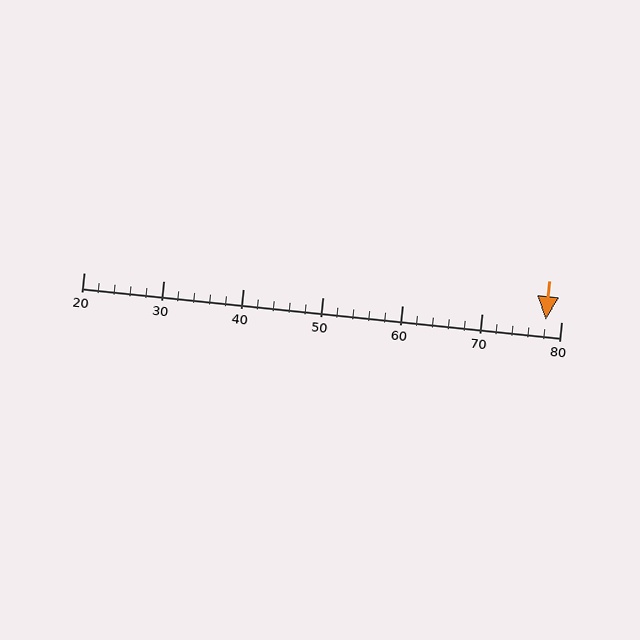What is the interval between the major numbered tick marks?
The major tick marks are spaced 10 units apart.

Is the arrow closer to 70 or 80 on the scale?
The arrow is closer to 80.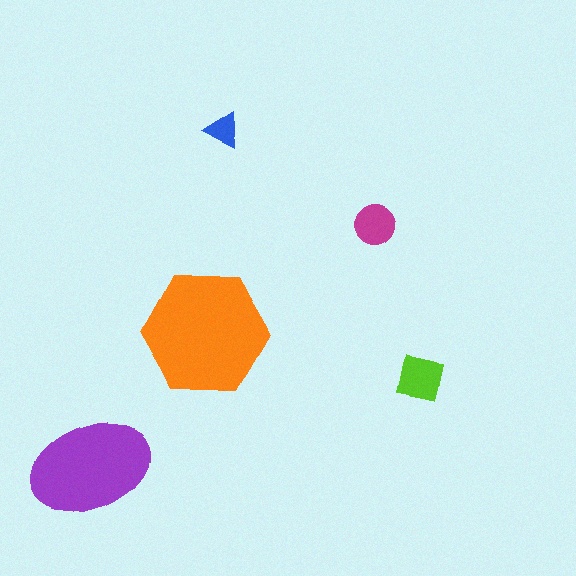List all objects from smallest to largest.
The blue triangle, the magenta circle, the lime square, the purple ellipse, the orange hexagon.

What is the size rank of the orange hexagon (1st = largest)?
1st.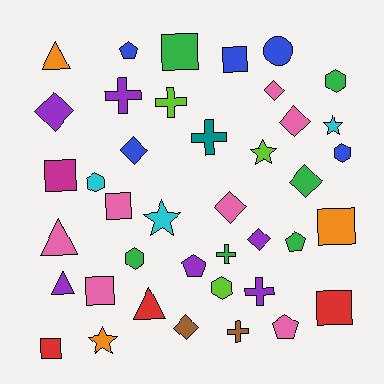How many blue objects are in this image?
There are 5 blue objects.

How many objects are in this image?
There are 40 objects.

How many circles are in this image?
There is 1 circle.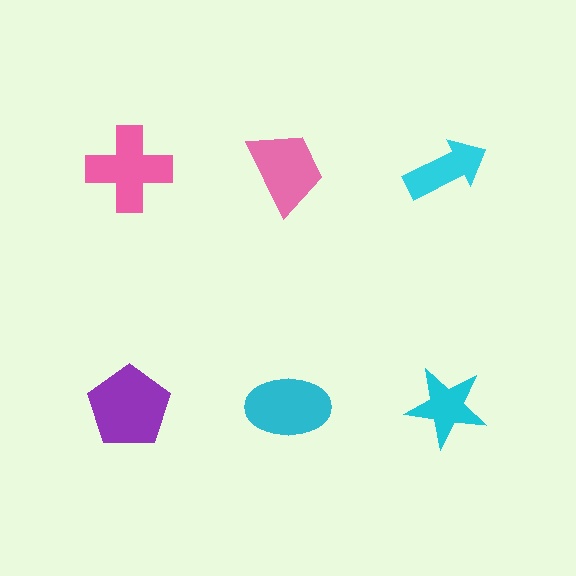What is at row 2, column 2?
A cyan ellipse.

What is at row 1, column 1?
A pink cross.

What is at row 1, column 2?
A pink trapezoid.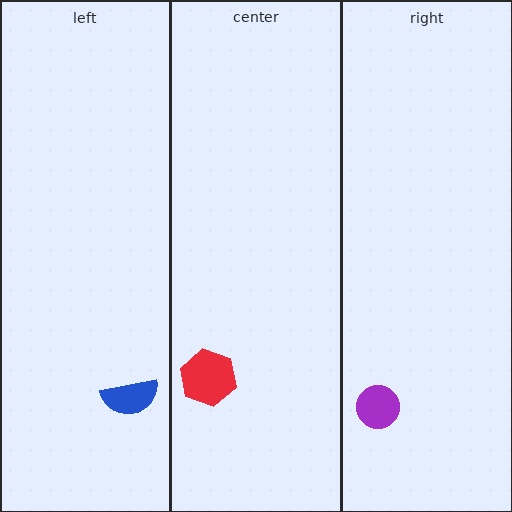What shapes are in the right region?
The purple circle.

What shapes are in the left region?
The blue semicircle.